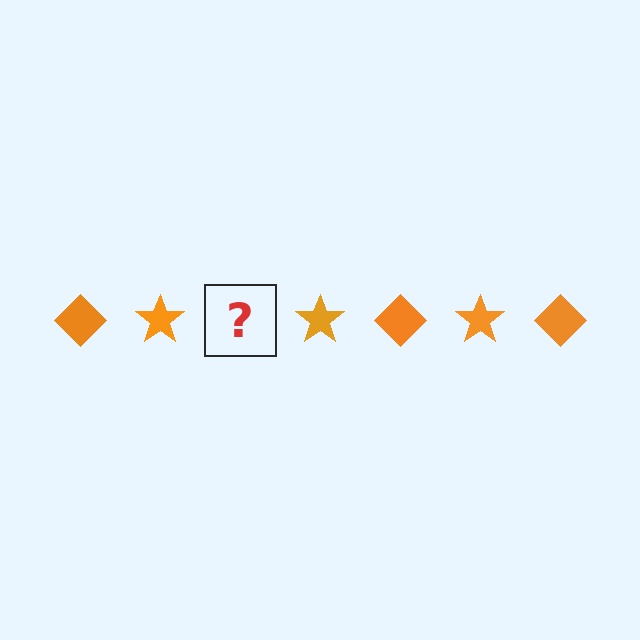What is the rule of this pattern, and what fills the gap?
The rule is that the pattern cycles through diamond, star shapes in orange. The gap should be filled with an orange diamond.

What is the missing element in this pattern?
The missing element is an orange diamond.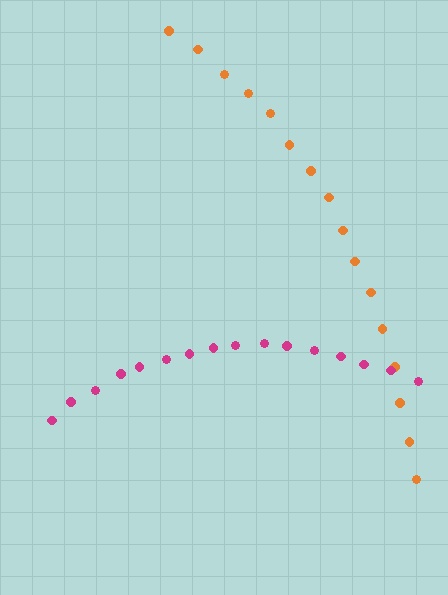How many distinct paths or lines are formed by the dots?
There are 2 distinct paths.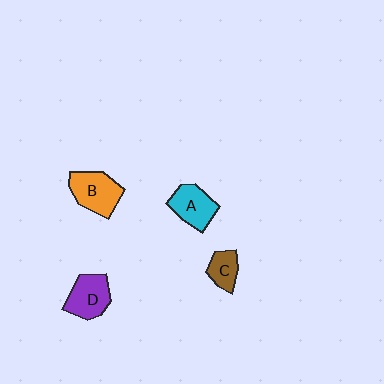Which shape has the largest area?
Shape B (orange).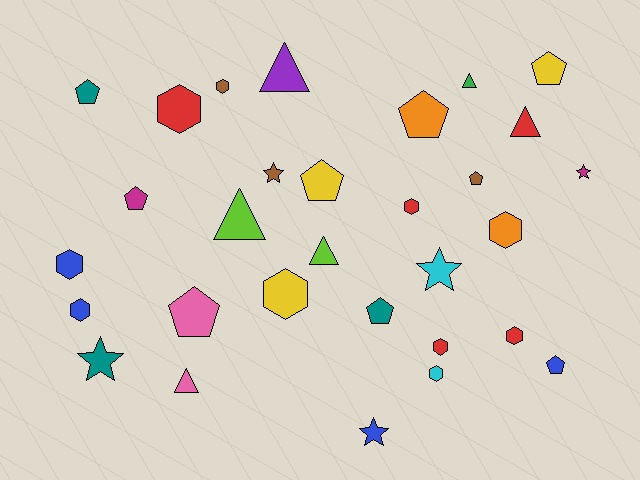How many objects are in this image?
There are 30 objects.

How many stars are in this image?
There are 5 stars.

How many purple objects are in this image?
There is 1 purple object.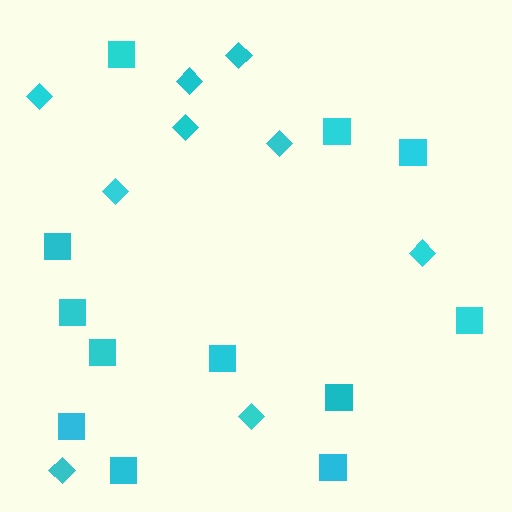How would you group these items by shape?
There are 2 groups: one group of diamonds (9) and one group of squares (12).